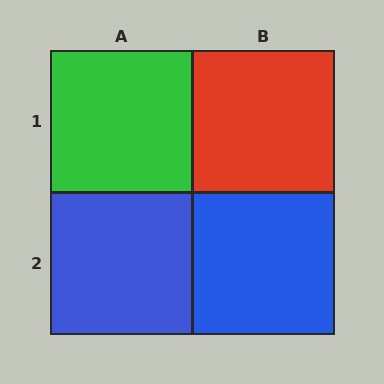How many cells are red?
1 cell is red.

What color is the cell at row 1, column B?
Red.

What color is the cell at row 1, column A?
Green.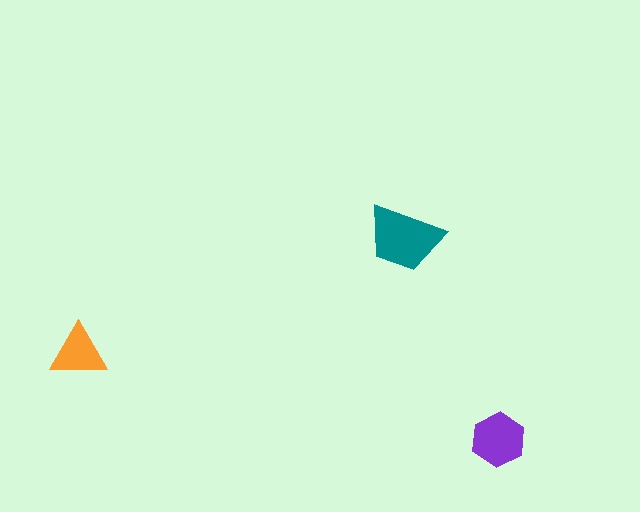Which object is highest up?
The teal trapezoid is topmost.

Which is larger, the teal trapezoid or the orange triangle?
The teal trapezoid.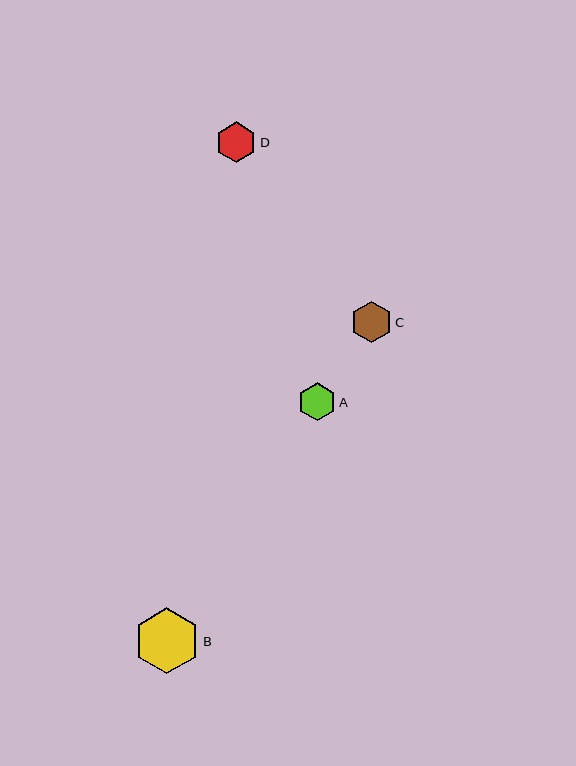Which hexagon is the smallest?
Hexagon A is the smallest with a size of approximately 38 pixels.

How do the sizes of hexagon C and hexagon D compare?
Hexagon C and hexagon D are approximately the same size.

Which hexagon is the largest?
Hexagon B is the largest with a size of approximately 66 pixels.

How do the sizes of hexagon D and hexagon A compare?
Hexagon D and hexagon A are approximately the same size.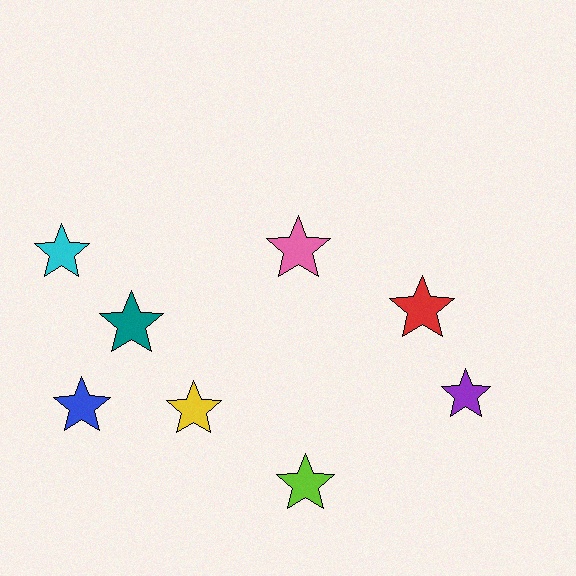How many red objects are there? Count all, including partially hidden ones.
There is 1 red object.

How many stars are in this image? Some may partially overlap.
There are 8 stars.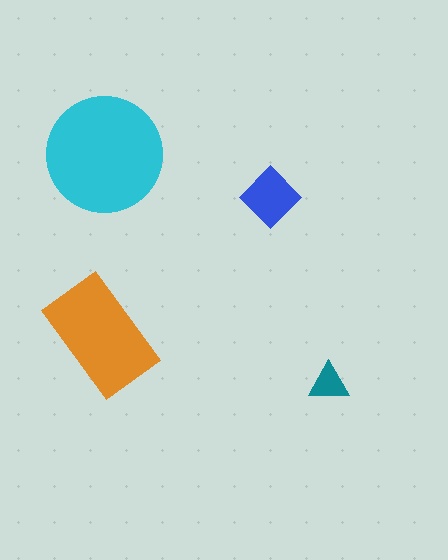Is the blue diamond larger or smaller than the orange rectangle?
Smaller.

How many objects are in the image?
There are 4 objects in the image.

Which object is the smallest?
The teal triangle.